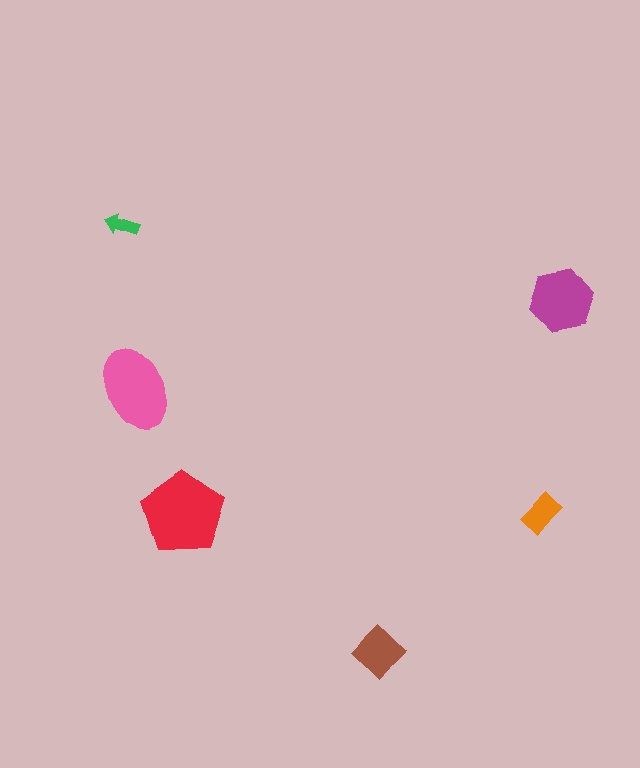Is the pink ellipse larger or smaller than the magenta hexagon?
Larger.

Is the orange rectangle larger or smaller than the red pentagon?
Smaller.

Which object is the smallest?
The green arrow.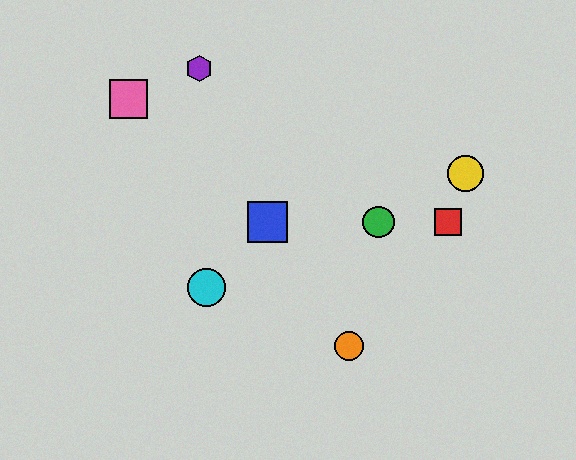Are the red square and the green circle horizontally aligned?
Yes, both are at y≈222.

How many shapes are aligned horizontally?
3 shapes (the red square, the blue square, the green circle) are aligned horizontally.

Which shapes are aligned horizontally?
The red square, the blue square, the green circle are aligned horizontally.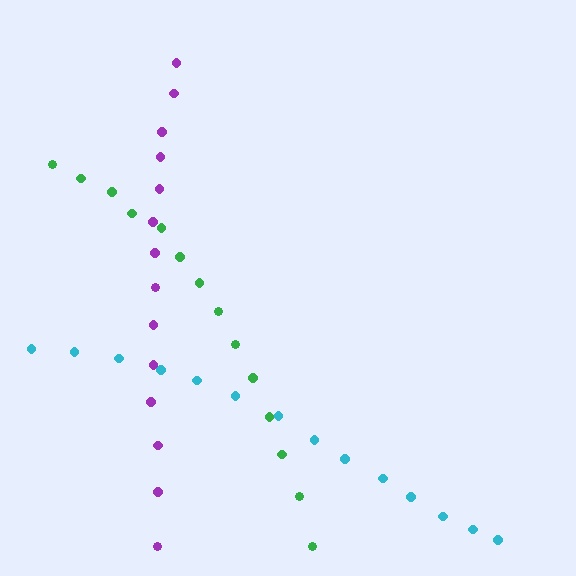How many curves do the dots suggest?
There are 3 distinct paths.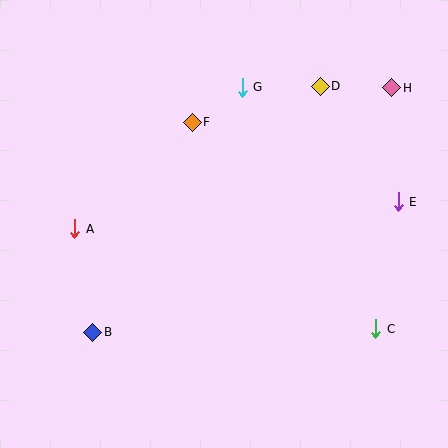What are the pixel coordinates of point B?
Point B is at (93, 332).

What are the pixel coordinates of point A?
Point A is at (75, 229).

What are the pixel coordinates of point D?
Point D is at (320, 86).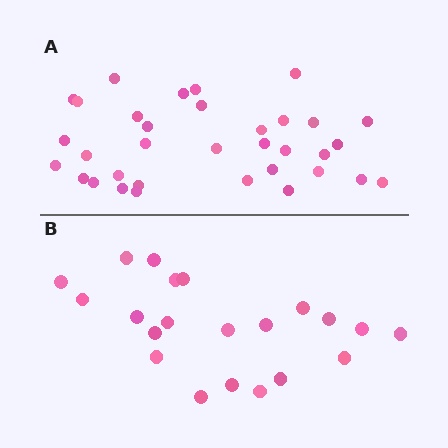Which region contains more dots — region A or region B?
Region A (the top region) has more dots.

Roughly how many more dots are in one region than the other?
Region A has approximately 15 more dots than region B.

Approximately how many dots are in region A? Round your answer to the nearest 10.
About 30 dots. (The exact count is 34, which rounds to 30.)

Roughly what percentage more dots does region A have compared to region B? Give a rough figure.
About 60% more.